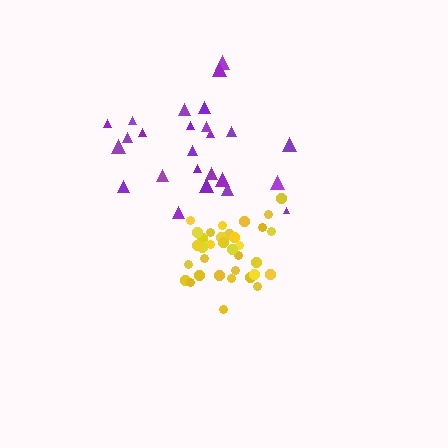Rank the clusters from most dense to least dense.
yellow, purple.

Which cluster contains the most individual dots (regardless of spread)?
Yellow (34).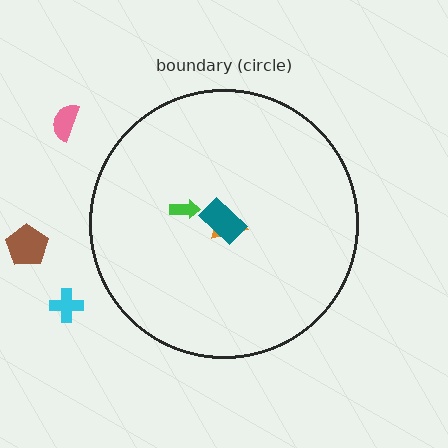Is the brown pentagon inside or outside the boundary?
Outside.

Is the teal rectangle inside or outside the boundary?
Inside.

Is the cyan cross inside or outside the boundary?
Outside.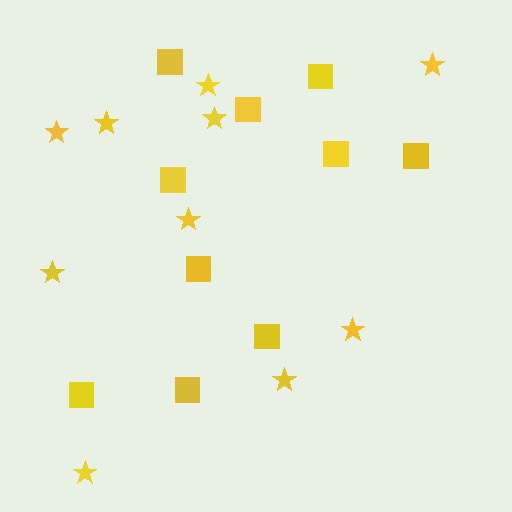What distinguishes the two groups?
There are 2 groups: one group of squares (10) and one group of stars (10).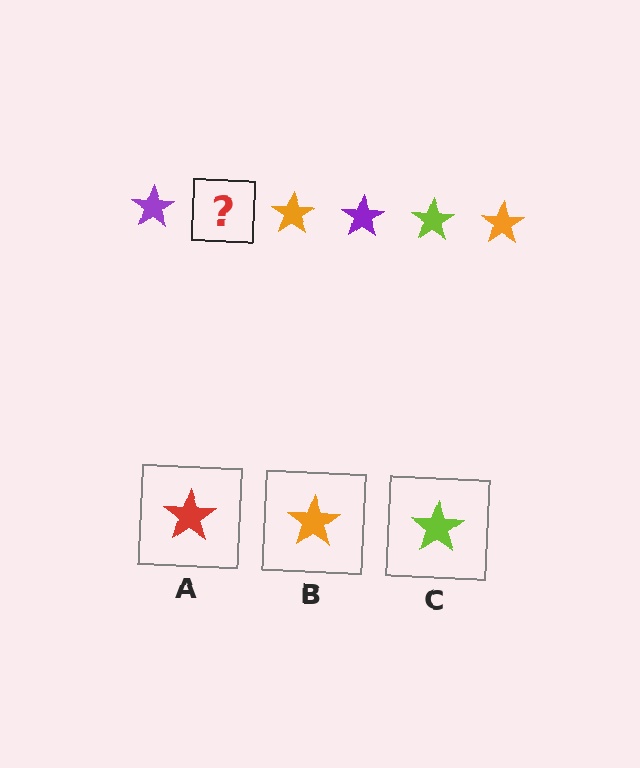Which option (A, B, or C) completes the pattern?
C.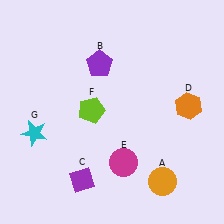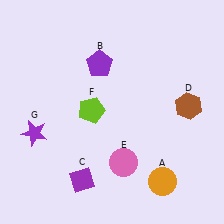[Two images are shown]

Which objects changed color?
D changed from orange to brown. E changed from magenta to pink. G changed from cyan to purple.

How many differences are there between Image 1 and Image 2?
There are 3 differences between the two images.